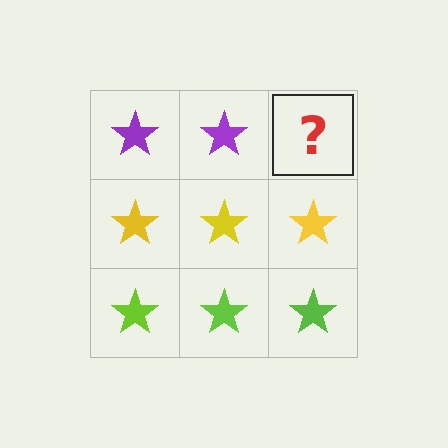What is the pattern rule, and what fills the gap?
The rule is that each row has a consistent color. The gap should be filled with a purple star.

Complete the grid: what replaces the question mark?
The question mark should be replaced with a purple star.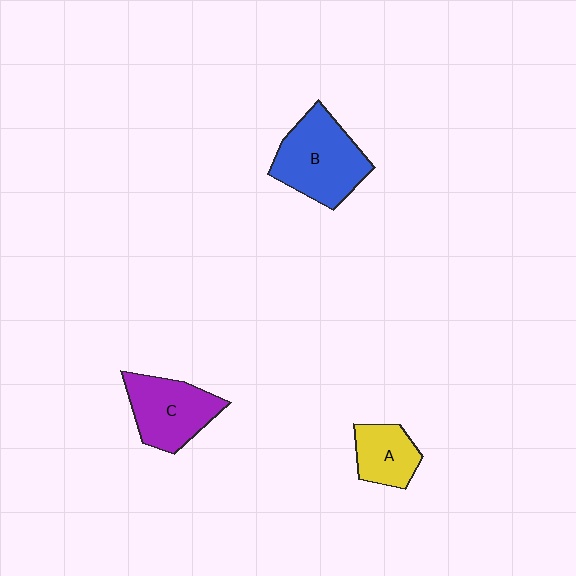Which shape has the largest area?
Shape B (blue).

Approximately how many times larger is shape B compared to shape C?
Approximately 1.2 times.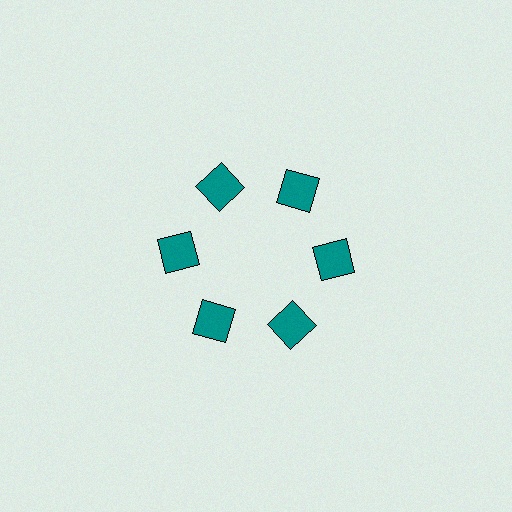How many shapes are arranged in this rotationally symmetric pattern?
There are 6 shapes, arranged in 6 groups of 1.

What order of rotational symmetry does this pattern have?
This pattern has 6-fold rotational symmetry.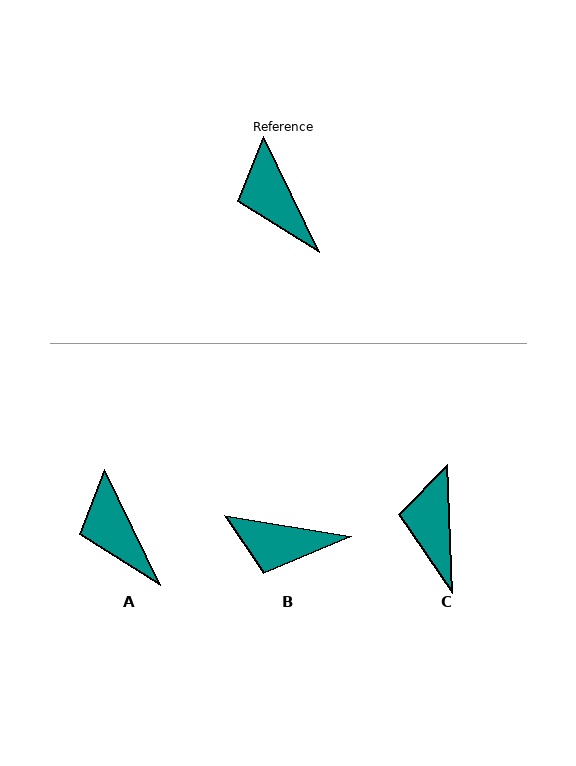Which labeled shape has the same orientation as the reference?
A.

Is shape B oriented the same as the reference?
No, it is off by about 55 degrees.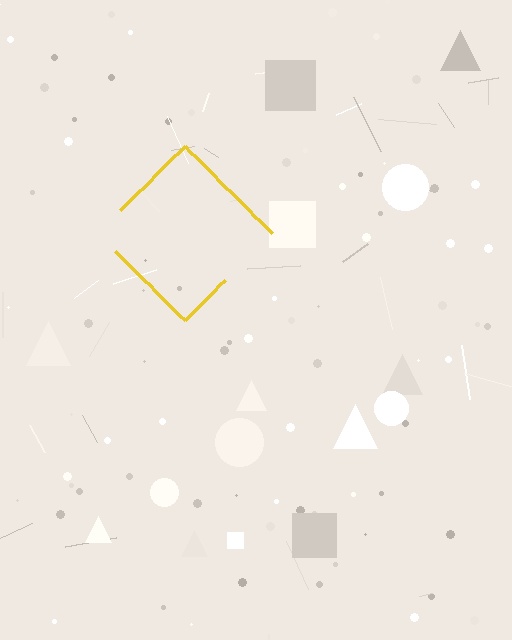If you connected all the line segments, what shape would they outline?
They would outline a diamond.